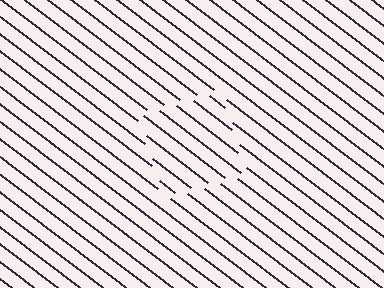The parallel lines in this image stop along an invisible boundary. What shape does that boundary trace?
An illusory square. The interior of the shape contains the same grating, shifted by half a period — the contour is defined by the phase discontinuity where line-ends from the inner and outer gratings abut.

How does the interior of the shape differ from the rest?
The interior of the shape contains the same grating, shifted by half a period — the contour is defined by the phase discontinuity where line-ends from the inner and outer gratings abut.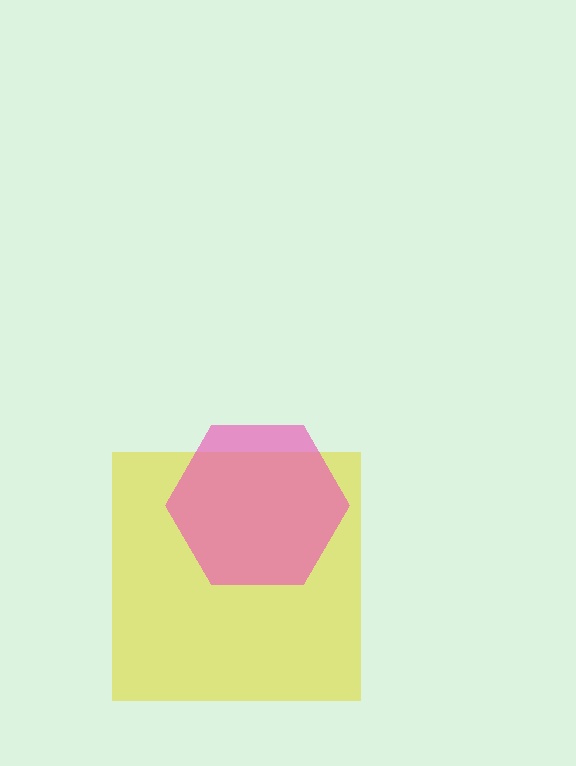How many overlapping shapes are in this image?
There are 2 overlapping shapes in the image.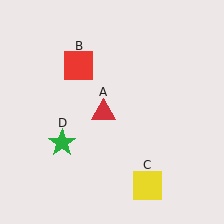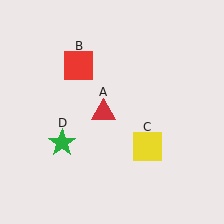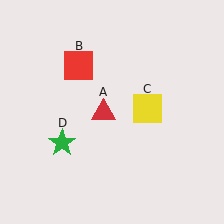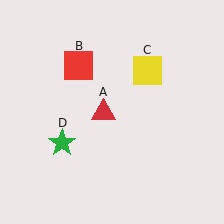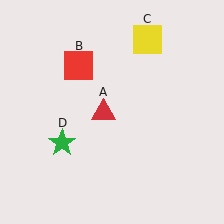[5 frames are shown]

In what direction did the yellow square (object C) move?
The yellow square (object C) moved up.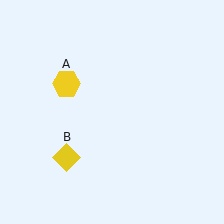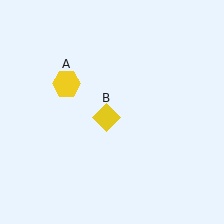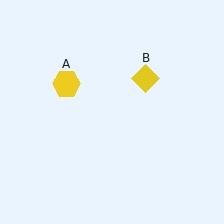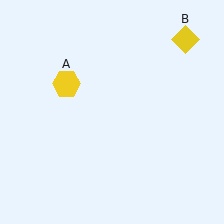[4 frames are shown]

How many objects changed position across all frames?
1 object changed position: yellow diamond (object B).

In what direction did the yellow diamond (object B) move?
The yellow diamond (object B) moved up and to the right.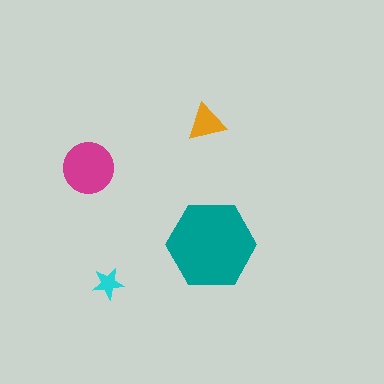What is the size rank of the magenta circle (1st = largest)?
2nd.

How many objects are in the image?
There are 4 objects in the image.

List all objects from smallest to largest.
The cyan star, the orange triangle, the magenta circle, the teal hexagon.